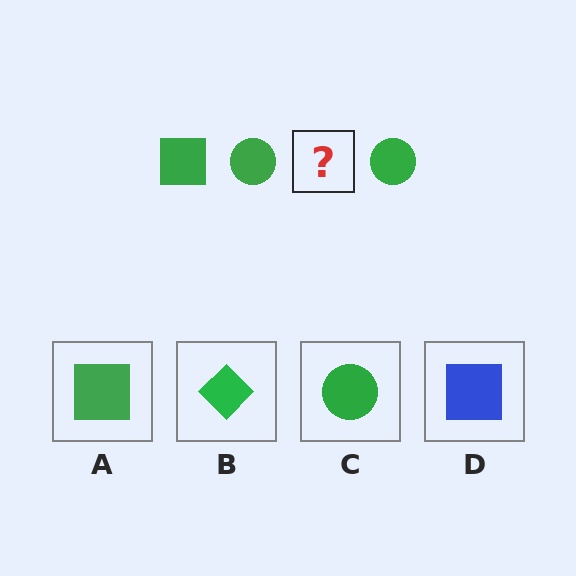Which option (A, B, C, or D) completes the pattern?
A.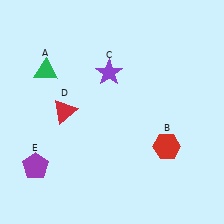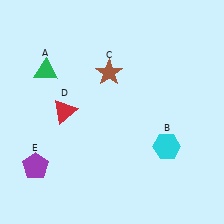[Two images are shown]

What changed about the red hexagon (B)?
In Image 1, B is red. In Image 2, it changed to cyan.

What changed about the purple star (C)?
In Image 1, C is purple. In Image 2, it changed to brown.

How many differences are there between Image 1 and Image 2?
There are 2 differences between the two images.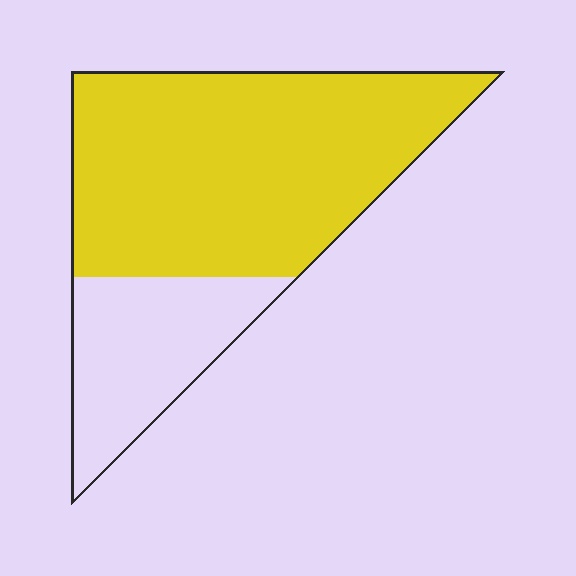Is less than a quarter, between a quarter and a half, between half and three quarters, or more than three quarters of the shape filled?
Between half and three quarters.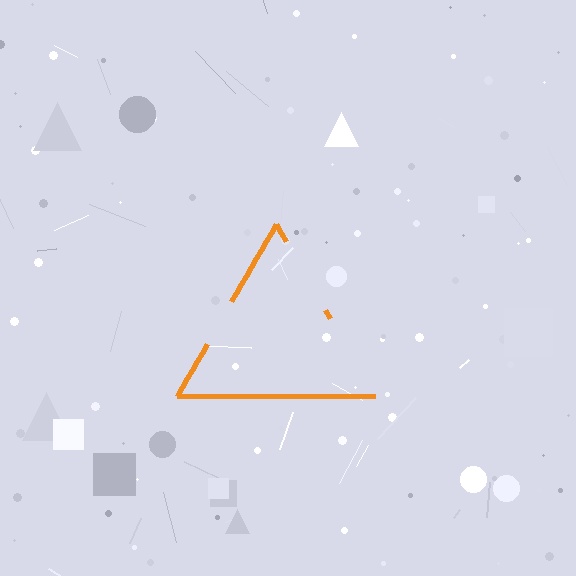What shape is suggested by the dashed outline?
The dashed outline suggests a triangle.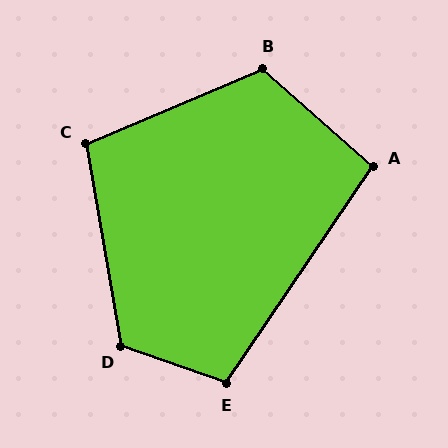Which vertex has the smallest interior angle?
A, at approximately 97 degrees.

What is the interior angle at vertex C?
Approximately 103 degrees (obtuse).